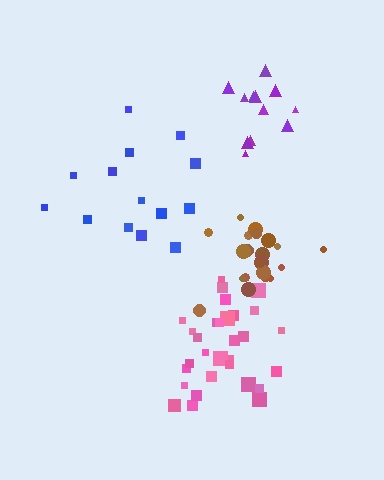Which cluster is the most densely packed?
Brown.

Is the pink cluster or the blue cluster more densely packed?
Pink.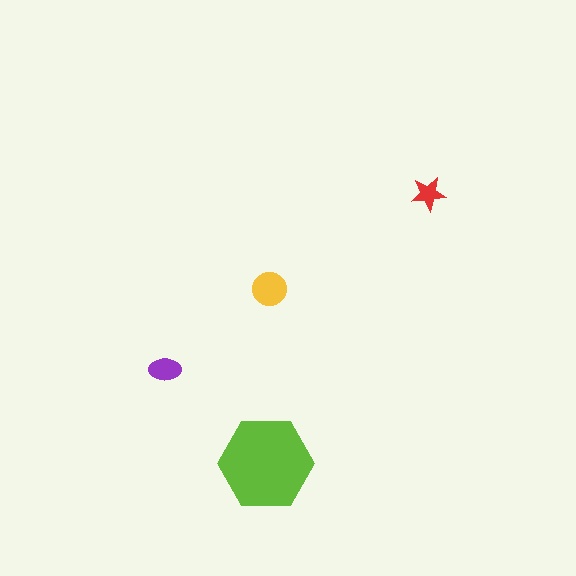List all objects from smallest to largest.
The red star, the purple ellipse, the yellow circle, the lime hexagon.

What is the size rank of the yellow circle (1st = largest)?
2nd.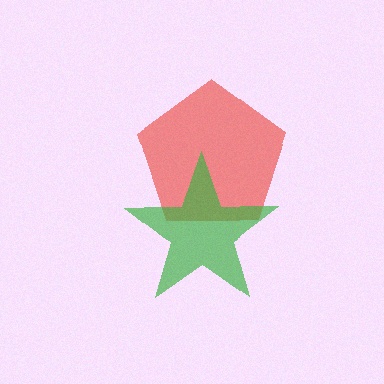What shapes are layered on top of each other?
The layered shapes are: a red pentagon, a green star.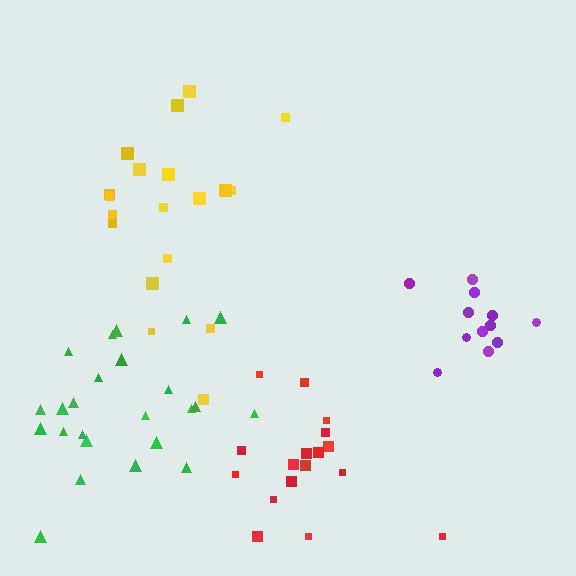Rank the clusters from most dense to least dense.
purple, green, yellow, red.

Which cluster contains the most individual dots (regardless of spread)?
Green (24).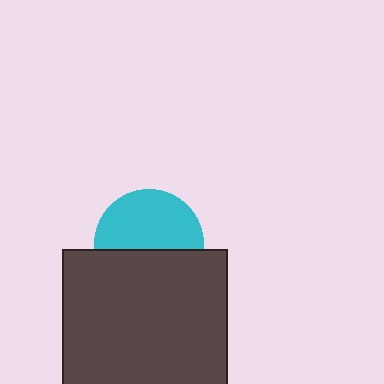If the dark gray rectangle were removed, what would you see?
You would see the complete cyan circle.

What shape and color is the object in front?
The object in front is a dark gray rectangle.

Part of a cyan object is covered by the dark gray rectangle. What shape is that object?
It is a circle.